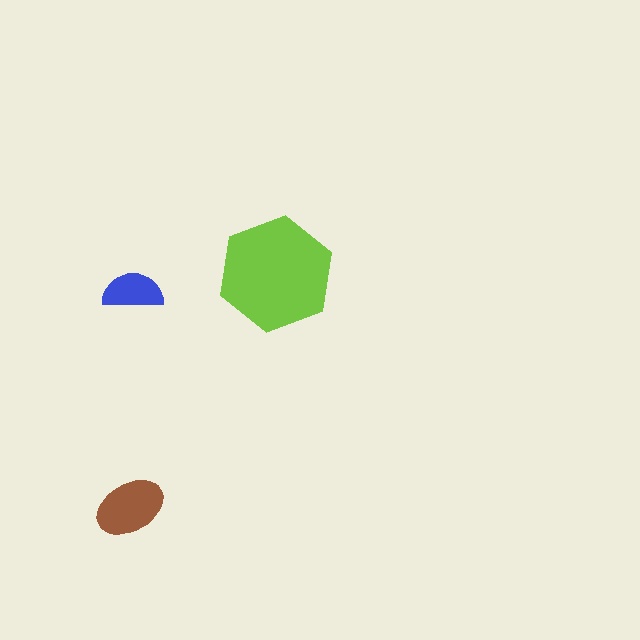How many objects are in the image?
There are 3 objects in the image.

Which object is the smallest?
The blue semicircle.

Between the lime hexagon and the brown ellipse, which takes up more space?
The lime hexagon.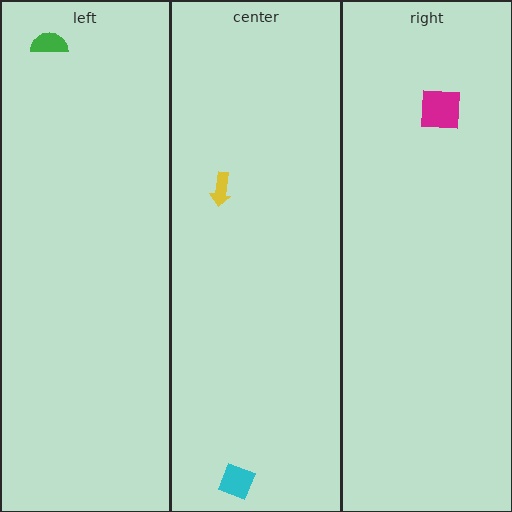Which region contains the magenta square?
The right region.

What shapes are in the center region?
The cyan diamond, the yellow arrow.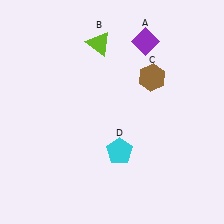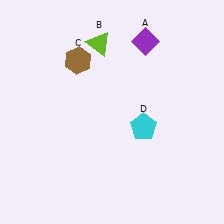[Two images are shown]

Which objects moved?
The objects that moved are: the brown hexagon (C), the cyan pentagon (D).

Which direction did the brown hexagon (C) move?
The brown hexagon (C) moved left.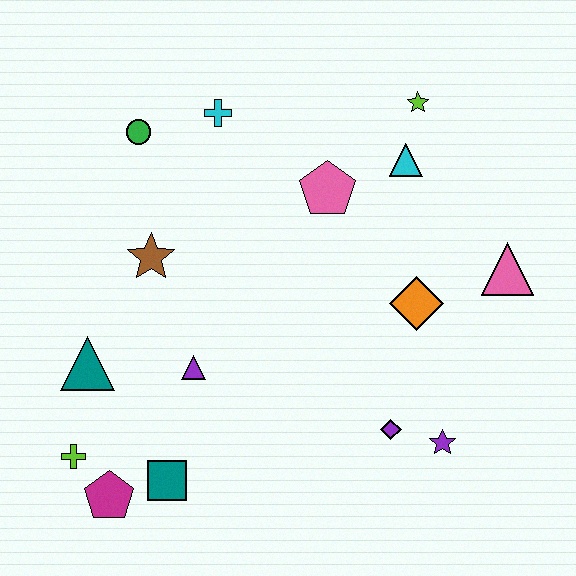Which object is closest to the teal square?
The magenta pentagon is closest to the teal square.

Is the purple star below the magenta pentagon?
No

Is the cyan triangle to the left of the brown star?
No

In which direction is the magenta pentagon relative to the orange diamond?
The magenta pentagon is to the left of the orange diamond.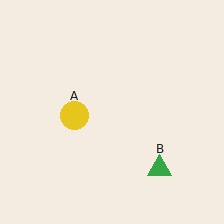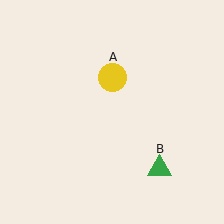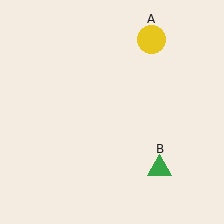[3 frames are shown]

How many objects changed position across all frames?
1 object changed position: yellow circle (object A).